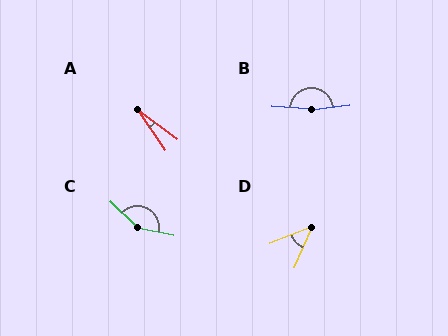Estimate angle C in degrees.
Approximately 147 degrees.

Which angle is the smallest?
A, at approximately 19 degrees.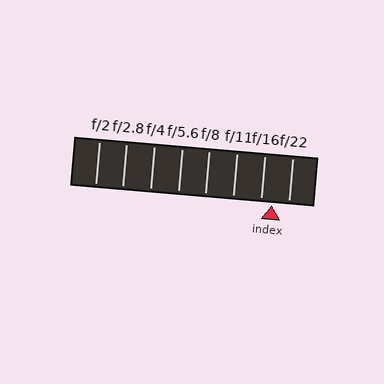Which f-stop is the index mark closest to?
The index mark is closest to f/16.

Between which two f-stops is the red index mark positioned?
The index mark is between f/16 and f/22.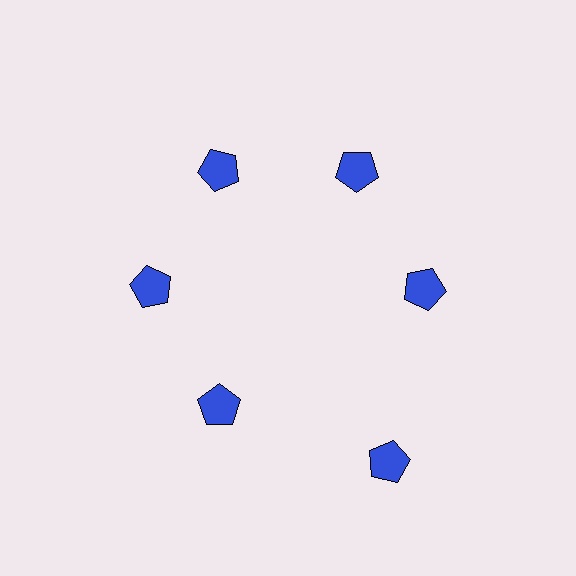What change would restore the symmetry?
The symmetry would be restored by moving it inward, back onto the ring so that all 6 pentagons sit at equal angles and equal distance from the center.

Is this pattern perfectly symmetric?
No. The 6 blue pentagons are arranged in a ring, but one element near the 5 o'clock position is pushed outward from the center, breaking the 6-fold rotational symmetry.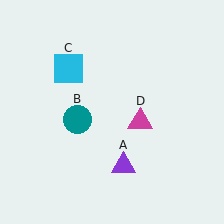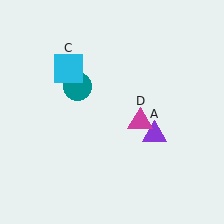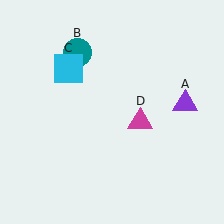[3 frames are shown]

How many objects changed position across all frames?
2 objects changed position: purple triangle (object A), teal circle (object B).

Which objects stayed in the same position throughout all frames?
Cyan square (object C) and magenta triangle (object D) remained stationary.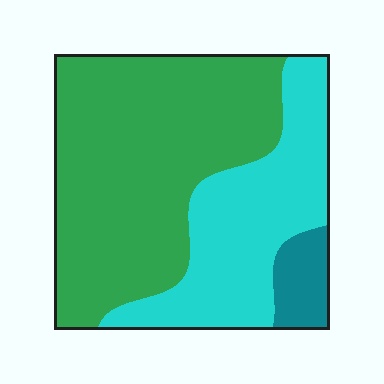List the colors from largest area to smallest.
From largest to smallest: green, cyan, teal.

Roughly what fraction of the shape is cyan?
Cyan takes up between a quarter and a half of the shape.